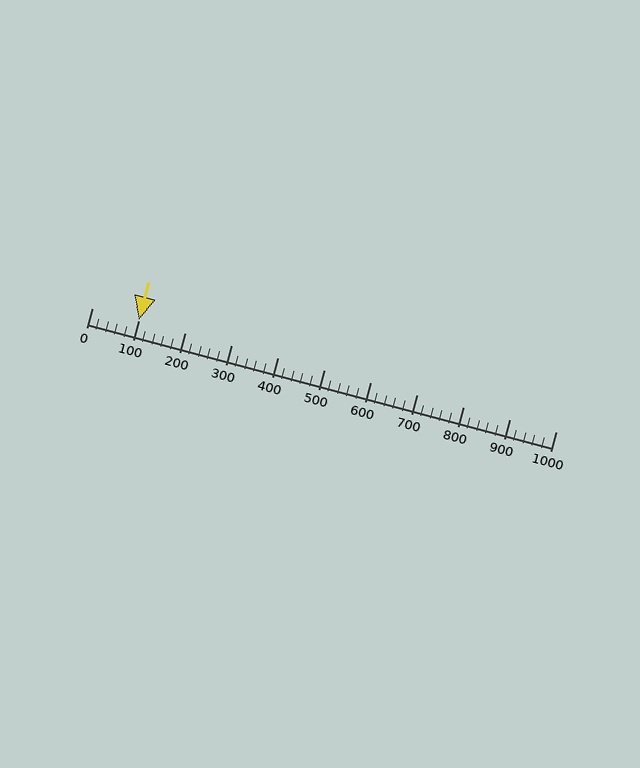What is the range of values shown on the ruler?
The ruler shows values from 0 to 1000.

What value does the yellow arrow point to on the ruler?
The yellow arrow points to approximately 100.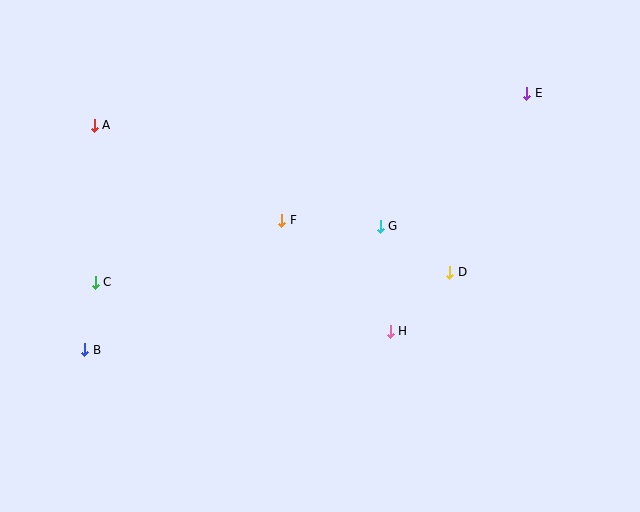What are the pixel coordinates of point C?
Point C is at (95, 282).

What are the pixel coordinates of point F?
Point F is at (282, 220).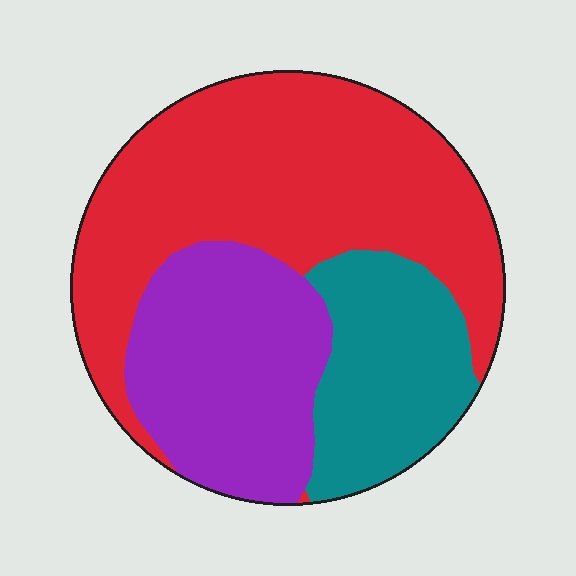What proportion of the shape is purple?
Purple covers around 30% of the shape.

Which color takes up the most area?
Red, at roughly 50%.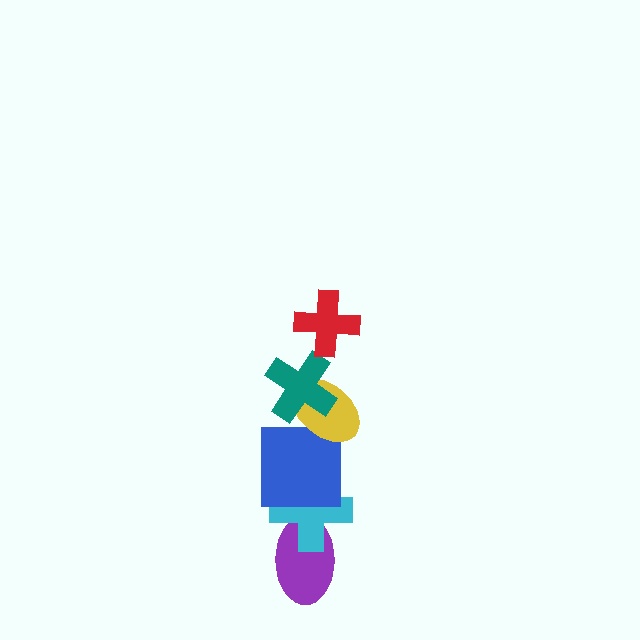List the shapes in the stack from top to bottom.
From top to bottom: the red cross, the teal cross, the yellow ellipse, the blue square, the cyan cross, the purple ellipse.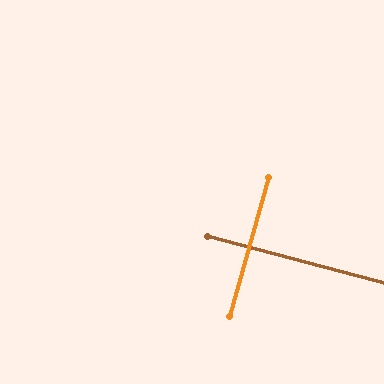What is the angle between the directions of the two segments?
Approximately 89 degrees.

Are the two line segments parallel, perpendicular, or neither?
Perpendicular — they meet at approximately 89°.